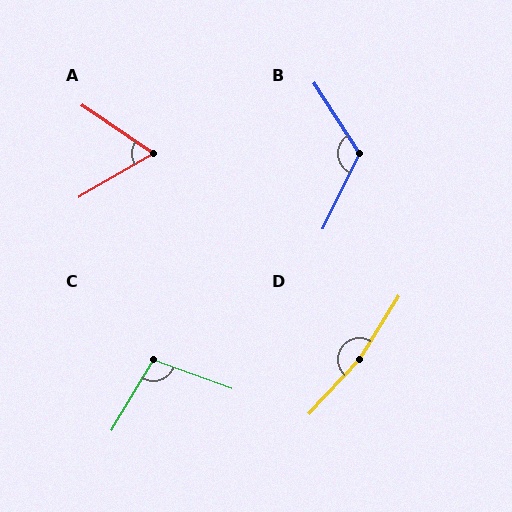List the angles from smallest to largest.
A (65°), C (100°), B (121°), D (169°).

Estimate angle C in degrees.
Approximately 100 degrees.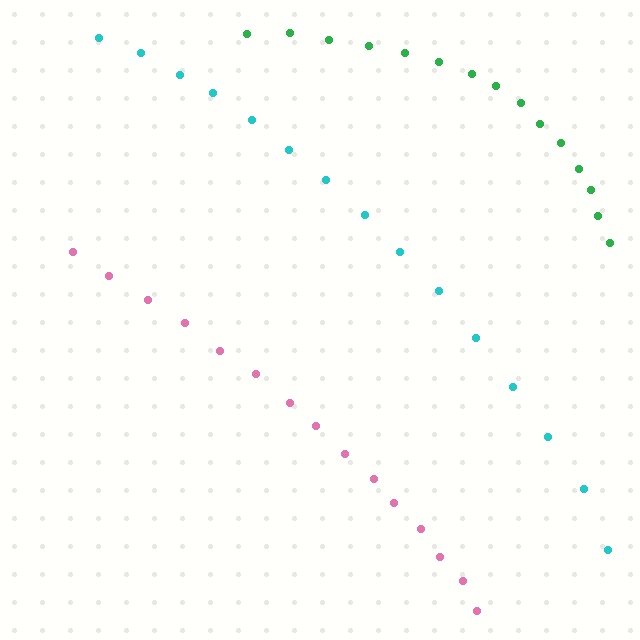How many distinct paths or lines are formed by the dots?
There are 3 distinct paths.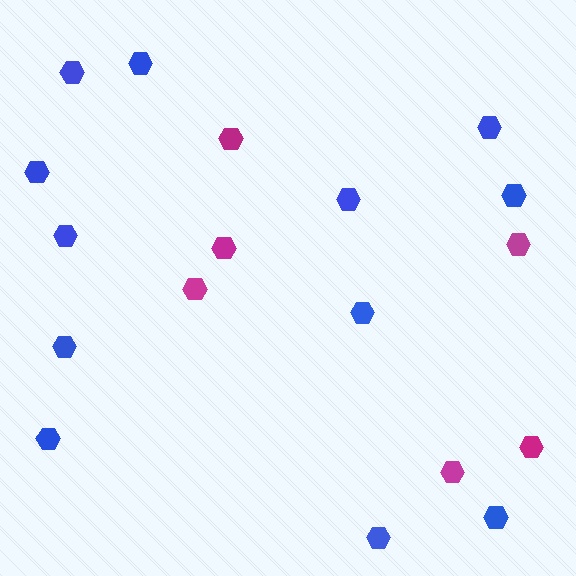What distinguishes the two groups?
There are 2 groups: one group of magenta hexagons (6) and one group of blue hexagons (12).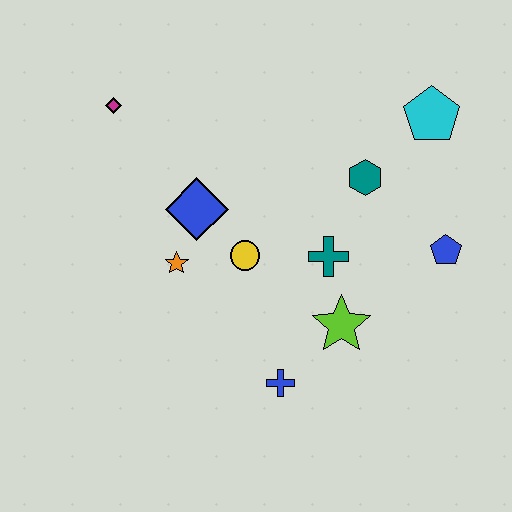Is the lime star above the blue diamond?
No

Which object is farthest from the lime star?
The magenta diamond is farthest from the lime star.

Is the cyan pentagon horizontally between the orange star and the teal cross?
No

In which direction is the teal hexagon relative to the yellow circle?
The teal hexagon is to the right of the yellow circle.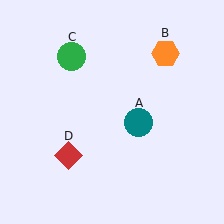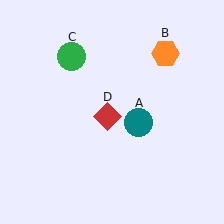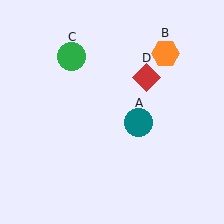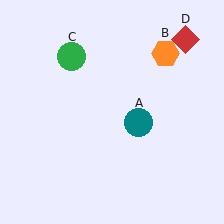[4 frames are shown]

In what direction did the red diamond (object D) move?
The red diamond (object D) moved up and to the right.